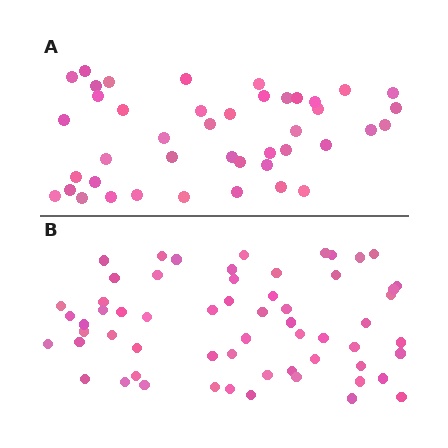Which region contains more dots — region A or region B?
Region B (the bottom region) has more dots.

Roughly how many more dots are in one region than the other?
Region B has approximately 15 more dots than region A.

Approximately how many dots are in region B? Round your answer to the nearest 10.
About 60 dots.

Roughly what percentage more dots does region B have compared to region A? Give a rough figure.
About 40% more.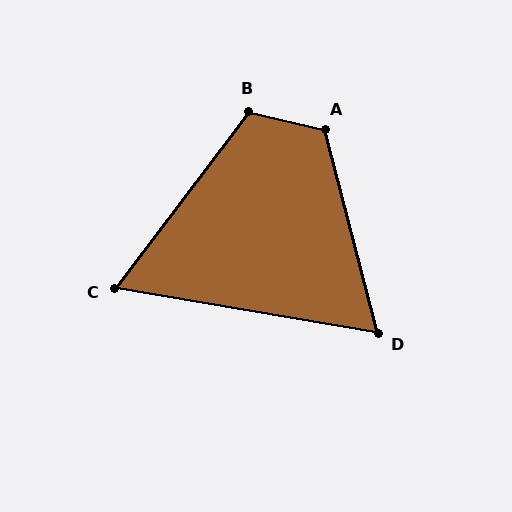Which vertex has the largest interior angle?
A, at approximately 117 degrees.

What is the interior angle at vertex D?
Approximately 66 degrees (acute).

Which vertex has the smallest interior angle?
C, at approximately 63 degrees.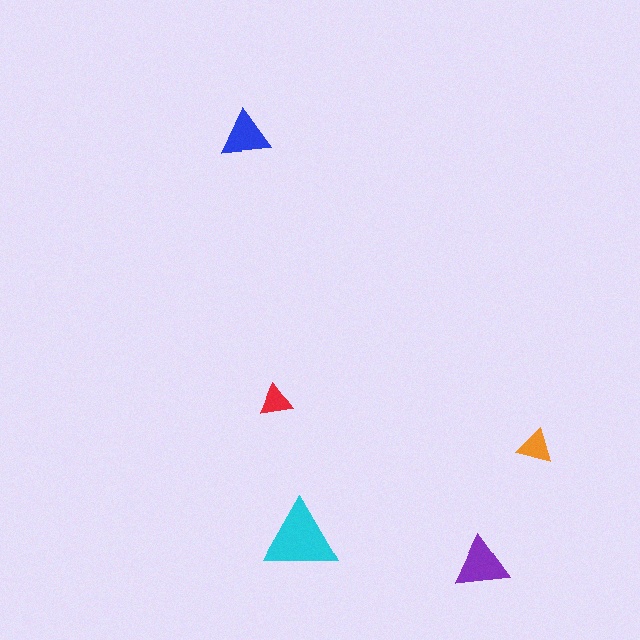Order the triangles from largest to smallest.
the cyan one, the purple one, the blue one, the orange one, the red one.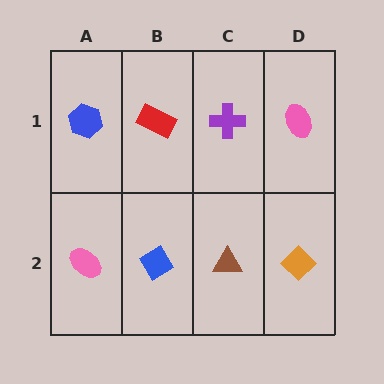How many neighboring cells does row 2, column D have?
2.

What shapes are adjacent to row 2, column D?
A pink ellipse (row 1, column D), a brown triangle (row 2, column C).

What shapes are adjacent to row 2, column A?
A blue hexagon (row 1, column A), a blue diamond (row 2, column B).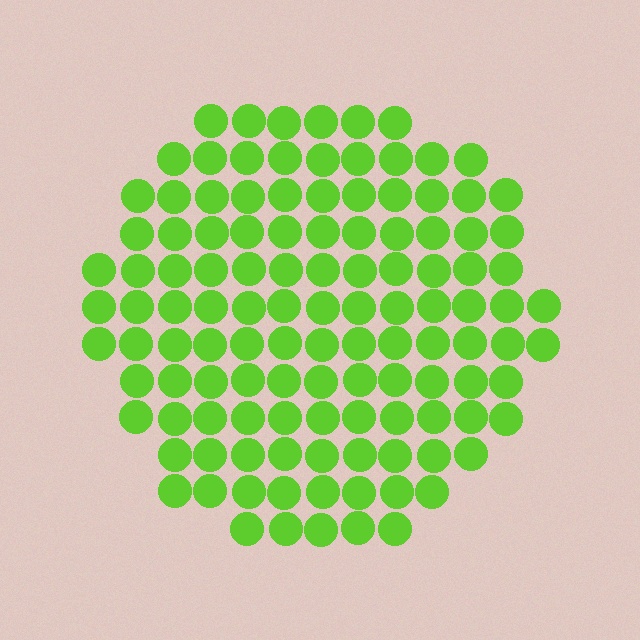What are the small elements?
The small elements are circles.